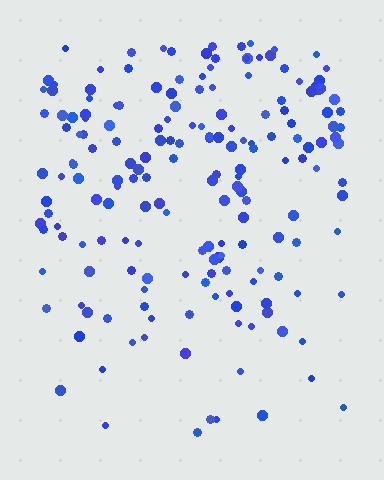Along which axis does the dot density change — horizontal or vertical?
Vertical.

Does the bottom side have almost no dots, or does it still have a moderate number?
Still a moderate number, just noticeably fewer than the top.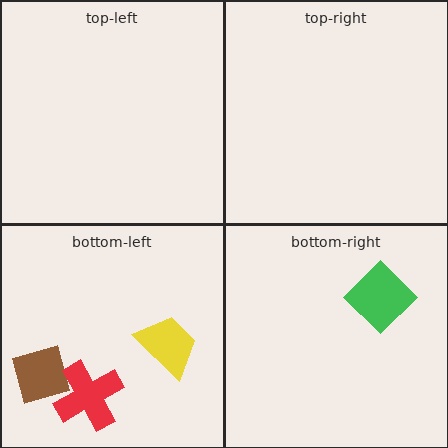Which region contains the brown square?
The bottom-left region.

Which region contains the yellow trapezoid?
The bottom-left region.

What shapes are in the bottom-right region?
The green diamond.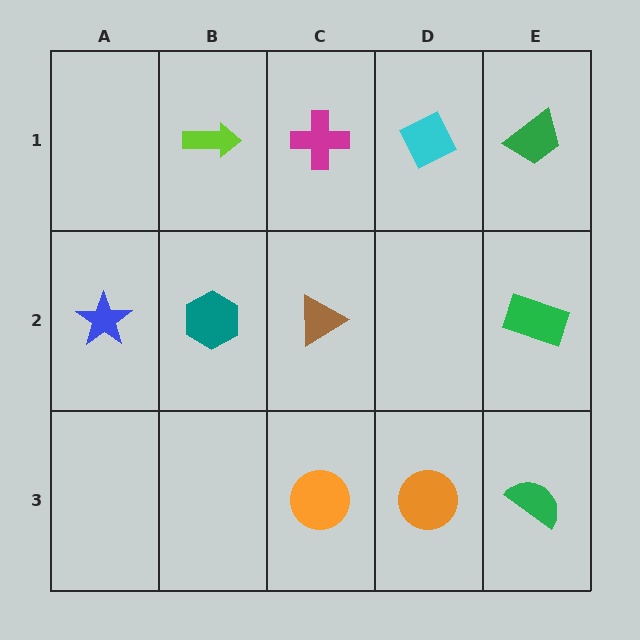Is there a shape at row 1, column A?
No, that cell is empty.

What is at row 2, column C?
A brown triangle.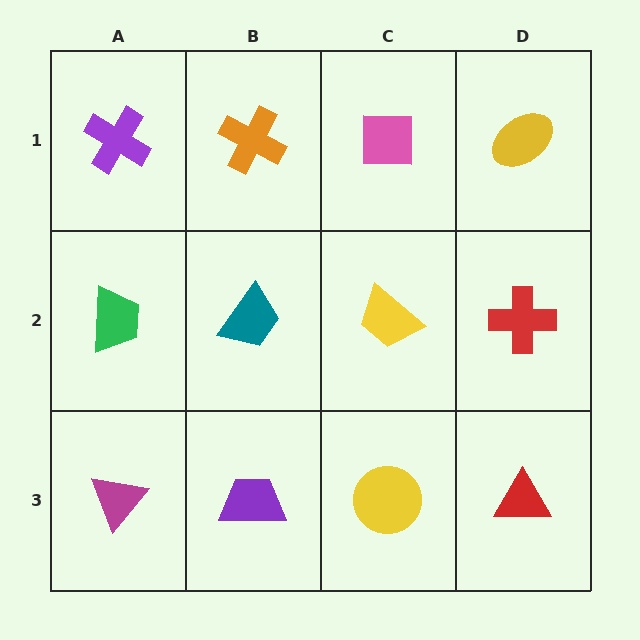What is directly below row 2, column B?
A purple trapezoid.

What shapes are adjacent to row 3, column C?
A yellow trapezoid (row 2, column C), a purple trapezoid (row 3, column B), a red triangle (row 3, column D).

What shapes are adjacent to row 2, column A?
A purple cross (row 1, column A), a magenta triangle (row 3, column A), a teal trapezoid (row 2, column B).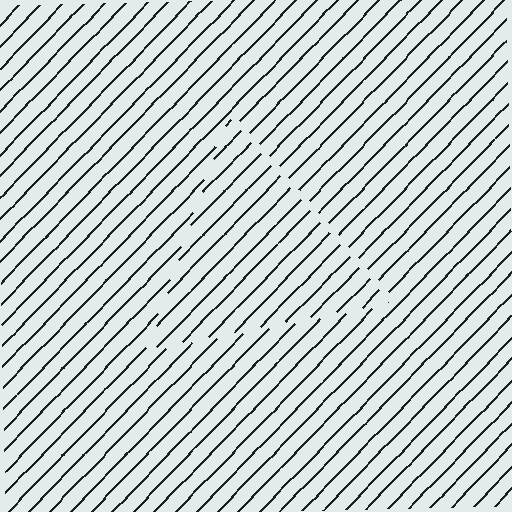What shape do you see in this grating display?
An illusory triangle. The interior of the shape contains the same grating, shifted by half a period — the contour is defined by the phase discontinuity where line-ends from the inner and outer gratings abut.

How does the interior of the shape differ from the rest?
The interior of the shape contains the same grating, shifted by half a period — the contour is defined by the phase discontinuity where line-ends from the inner and outer gratings abut.